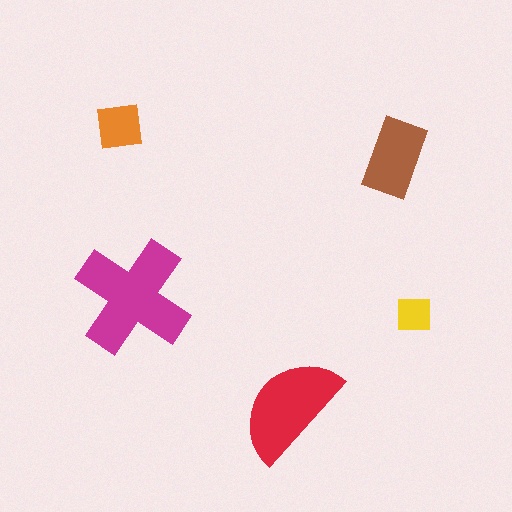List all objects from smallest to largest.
The yellow square, the orange square, the brown rectangle, the red semicircle, the magenta cross.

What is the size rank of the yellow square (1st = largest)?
5th.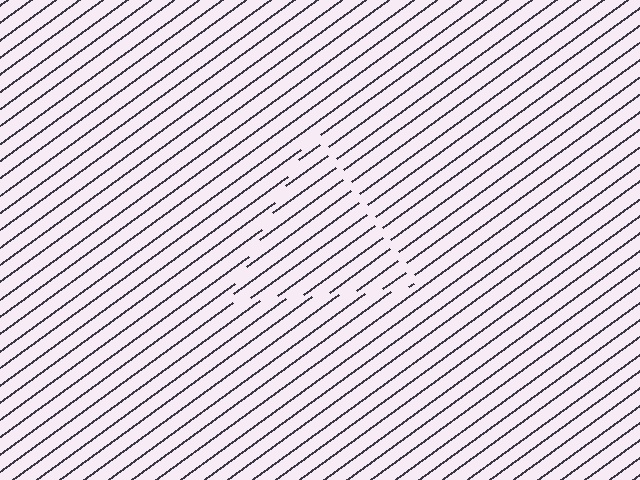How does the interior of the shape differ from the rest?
The interior of the shape contains the same grating, shifted by half a period — the contour is defined by the phase discontinuity where line-ends from the inner and outer gratings abut.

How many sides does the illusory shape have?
3 sides — the line-ends trace a triangle.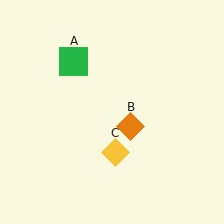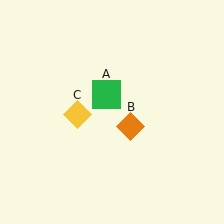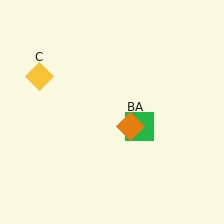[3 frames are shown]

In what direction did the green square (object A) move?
The green square (object A) moved down and to the right.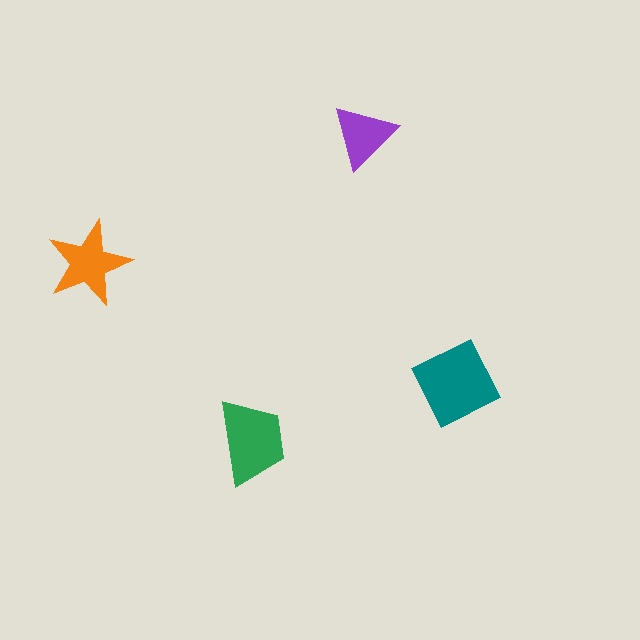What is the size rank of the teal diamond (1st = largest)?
1st.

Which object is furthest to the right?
The teal diamond is rightmost.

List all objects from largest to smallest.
The teal diamond, the green trapezoid, the orange star, the purple triangle.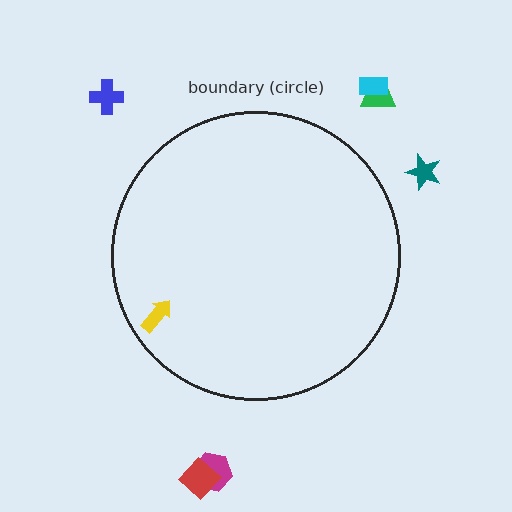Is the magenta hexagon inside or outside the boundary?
Outside.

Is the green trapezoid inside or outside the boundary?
Outside.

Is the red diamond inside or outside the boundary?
Outside.